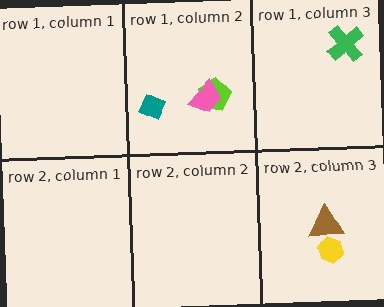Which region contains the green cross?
The row 1, column 3 region.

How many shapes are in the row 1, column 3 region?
1.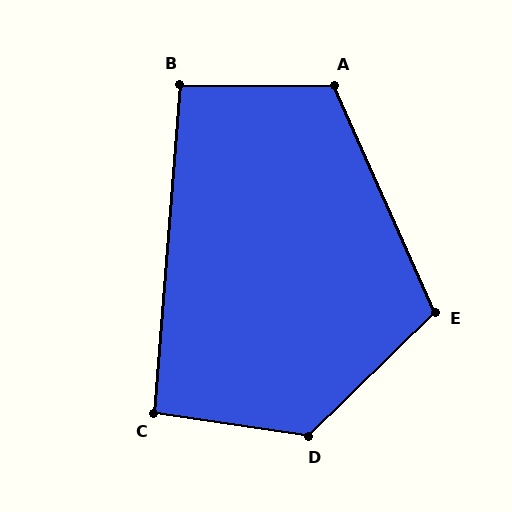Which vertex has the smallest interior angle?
C, at approximately 94 degrees.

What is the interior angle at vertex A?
Approximately 114 degrees (obtuse).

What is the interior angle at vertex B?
Approximately 94 degrees (approximately right).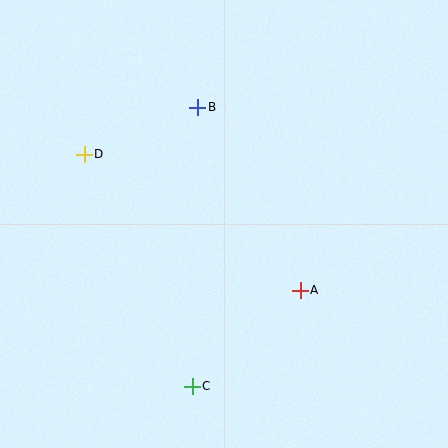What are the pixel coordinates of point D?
Point D is at (84, 154).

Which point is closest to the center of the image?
Point A at (300, 290) is closest to the center.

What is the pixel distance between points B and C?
The distance between B and C is 279 pixels.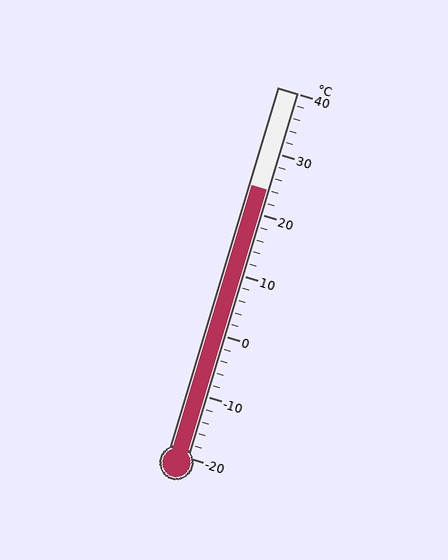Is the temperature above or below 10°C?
The temperature is above 10°C.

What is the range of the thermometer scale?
The thermometer scale ranges from -20°C to 40°C.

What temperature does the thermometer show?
The thermometer shows approximately 24°C.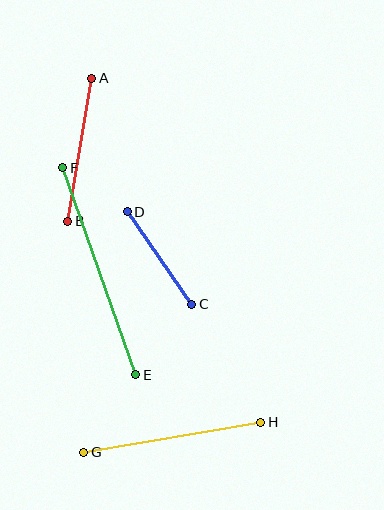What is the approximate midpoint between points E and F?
The midpoint is at approximately (99, 271) pixels.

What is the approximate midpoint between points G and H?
The midpoint is at approximately (172, 437) pixels.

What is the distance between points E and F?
The distance is approximately 219 pixels.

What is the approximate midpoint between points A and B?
The midpoint is at approximately (80, 150) pixels.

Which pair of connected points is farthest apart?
Points E and F are farthest apart.